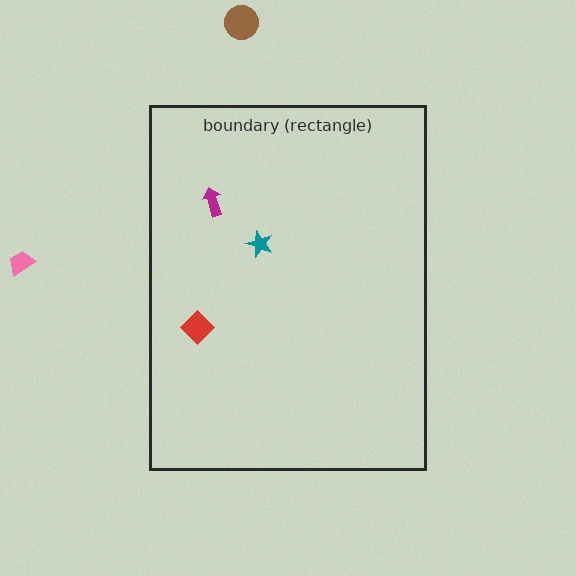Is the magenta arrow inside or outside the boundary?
Inside.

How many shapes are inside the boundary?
3 inside, 2 outside.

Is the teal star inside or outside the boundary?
Inside.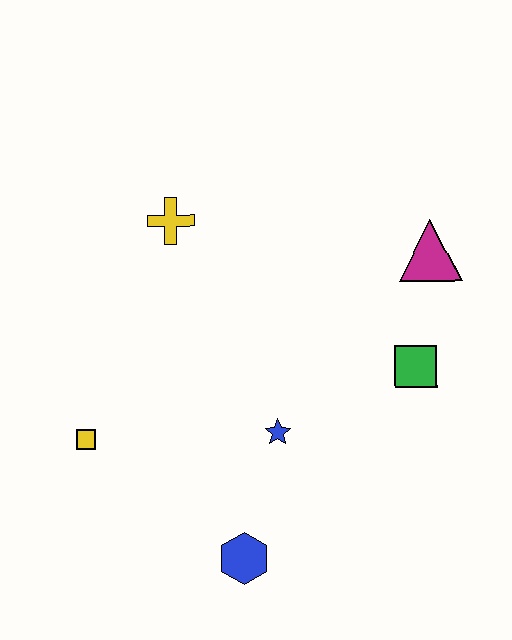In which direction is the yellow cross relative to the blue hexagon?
The yellow cross is above the blue hexagon.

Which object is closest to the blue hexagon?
The blue star is closest to the blue hexagon.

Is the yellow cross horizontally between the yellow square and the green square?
Yes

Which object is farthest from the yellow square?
The magenta triangle is farthest from the yellow square.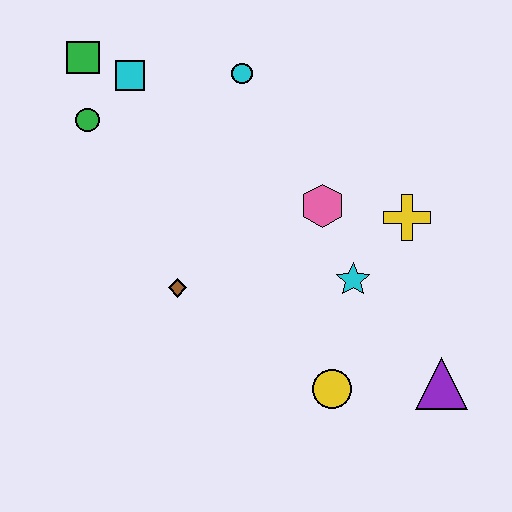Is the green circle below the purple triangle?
No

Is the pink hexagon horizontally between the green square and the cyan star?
Yes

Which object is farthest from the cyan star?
The green square is farthest from the cyan star.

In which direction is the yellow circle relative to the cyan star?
The yellow circle is below the cyan star.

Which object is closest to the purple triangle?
The yellow circle is closest to the purple triangle.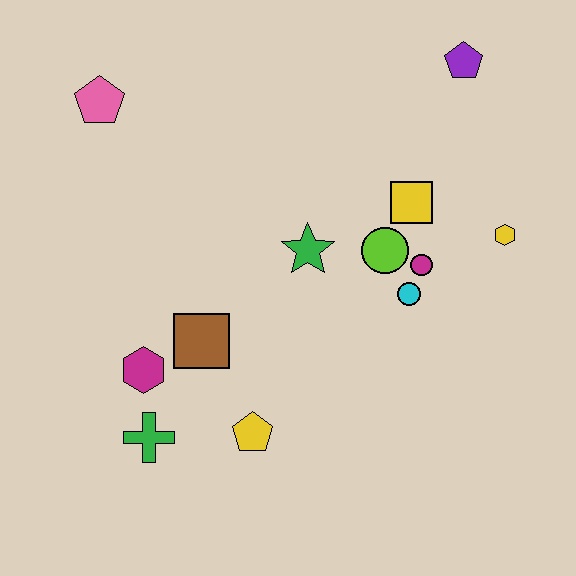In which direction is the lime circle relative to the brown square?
The lime circle is to the right of the brown square.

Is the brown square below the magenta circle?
Yes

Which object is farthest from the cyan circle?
The pink pentagon is farthest from the cyan circle.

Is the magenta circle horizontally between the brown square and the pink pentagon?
No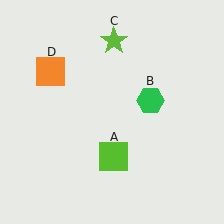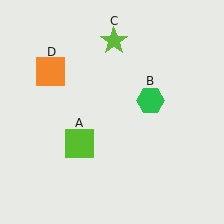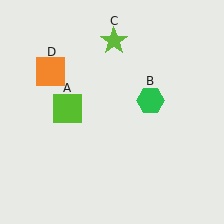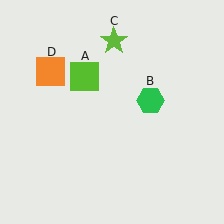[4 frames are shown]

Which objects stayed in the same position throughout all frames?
Green hexagon (object B) and lime star (object C) and orange square (object D) remained stationary.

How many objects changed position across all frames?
1 object changed position: lime square (object A).